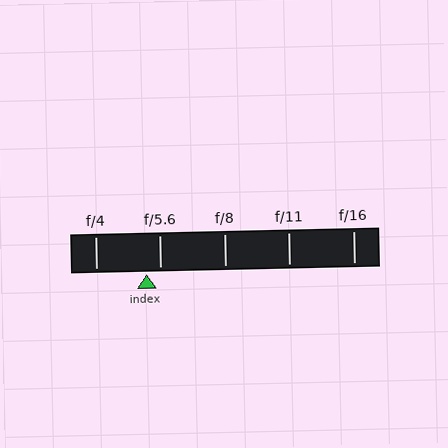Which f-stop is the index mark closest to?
The index mark is closest to f/5.6.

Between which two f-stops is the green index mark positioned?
The index mark is between f/4 and f/5.6.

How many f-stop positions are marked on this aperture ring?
There are 5 f-stop positions marked.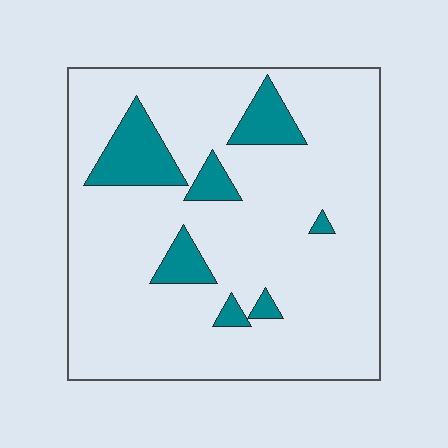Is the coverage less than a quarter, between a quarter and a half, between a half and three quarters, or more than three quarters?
Less than a quarter.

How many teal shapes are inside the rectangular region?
7.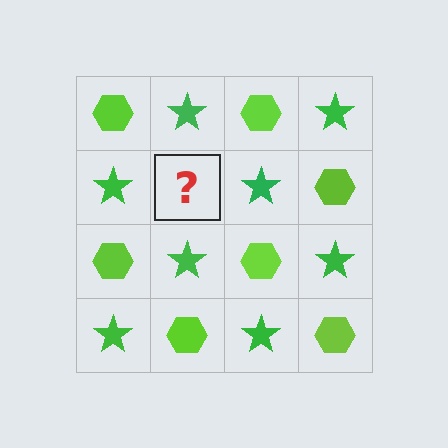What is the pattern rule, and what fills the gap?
The rule is that it alternates lime hexagon and green star in a checkerboard pattern. The gap should be filled with a lime hexagon.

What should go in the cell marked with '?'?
The missing cell should contain a lime hexagon.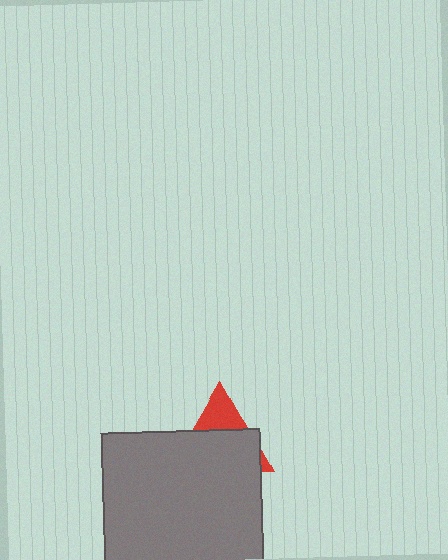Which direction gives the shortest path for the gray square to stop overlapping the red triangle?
Moving down gives the shortest separation.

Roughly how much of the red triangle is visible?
A small part of it is visible (roughly 31%).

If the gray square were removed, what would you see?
You would see the complete red triangle.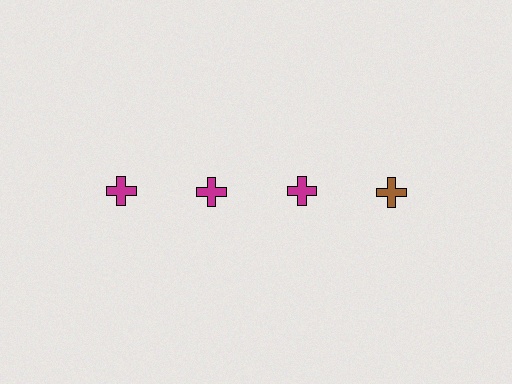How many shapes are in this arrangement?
There are 4 shapes arranged in a grid pattern.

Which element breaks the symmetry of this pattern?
The brown cross in the top row, second from right column breaks the symmetry. All other shapes are magenta crosses.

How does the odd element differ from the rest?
It has a different color: brown instead of magenta.